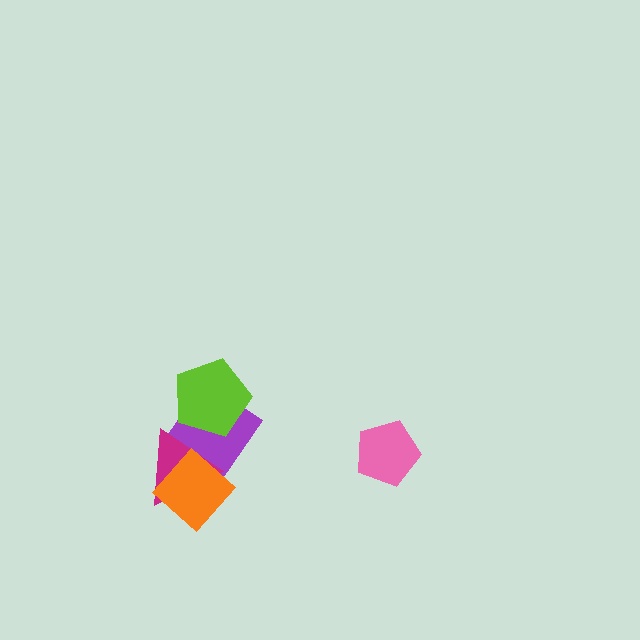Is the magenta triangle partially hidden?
Yes, it is partially covered by another shape.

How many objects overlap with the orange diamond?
2 objects overlap with the orange diamond.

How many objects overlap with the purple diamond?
3 objects overlap with the purple diamond.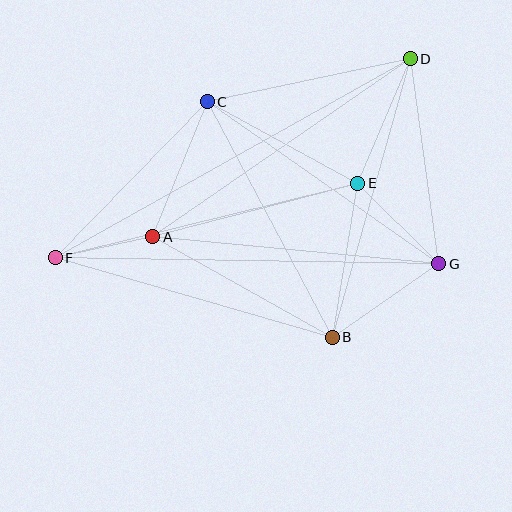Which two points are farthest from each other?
Points D and F are farthest from each other.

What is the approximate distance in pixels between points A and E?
The distance between A and E is approximately 212 pixels.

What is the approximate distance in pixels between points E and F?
The distance between E and F is approximately 311 pixels.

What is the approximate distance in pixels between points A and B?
The distance between A and B is approximately 206 pixels.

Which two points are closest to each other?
Points A and F are closest to each other.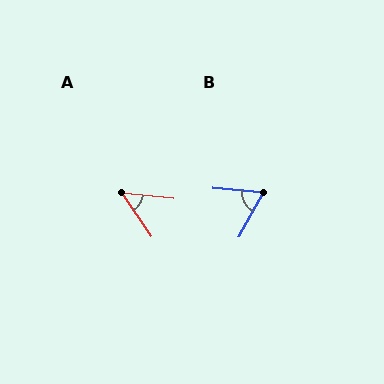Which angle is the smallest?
A, at approximately 50 degrees.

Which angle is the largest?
B, at approximately 67 degrees.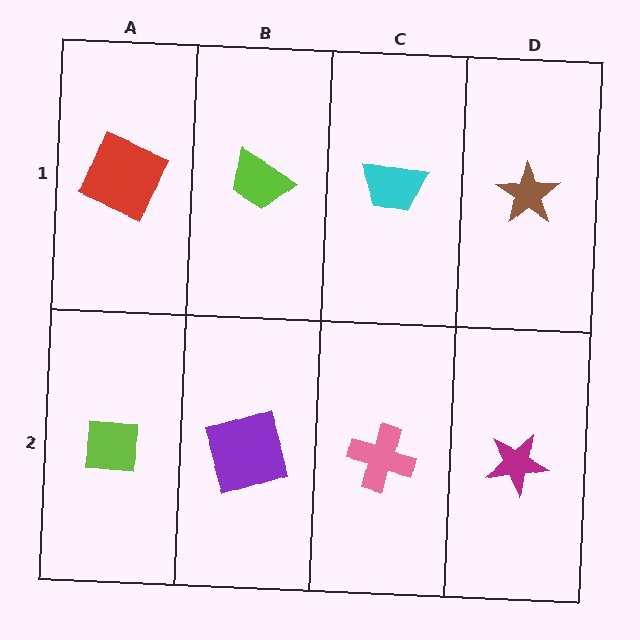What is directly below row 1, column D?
A magenta star.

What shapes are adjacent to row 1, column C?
A pink cross (row 2, column C), a lime trapezoid (row 1, column B), a brown star (row 1, column D).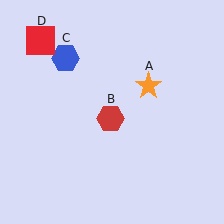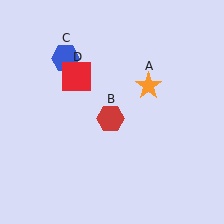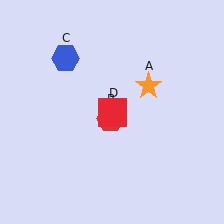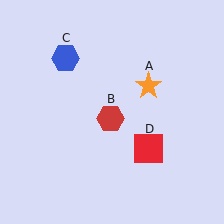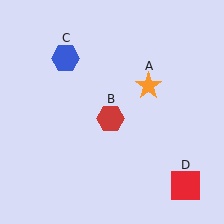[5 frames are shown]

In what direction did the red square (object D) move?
The red square (object D) moved down and to the right.